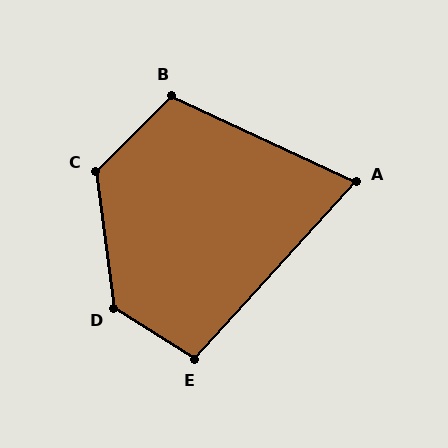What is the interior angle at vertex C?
Approximately 127 degrees (obtuse).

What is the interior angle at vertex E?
Approximately 100 degrees (obtuse).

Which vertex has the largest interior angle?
D, at approximately 130 degrees.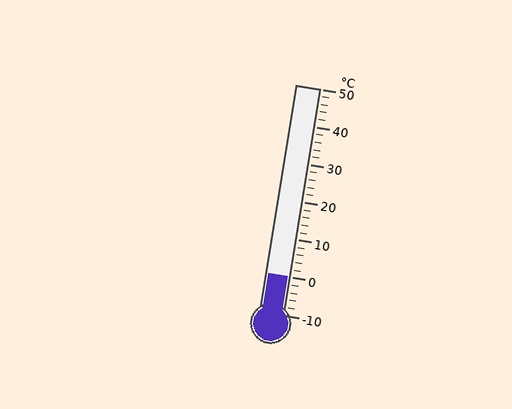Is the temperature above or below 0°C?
The temperature is at 0°C.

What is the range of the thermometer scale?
The thermometer scale ranges from -10°C to 50°C.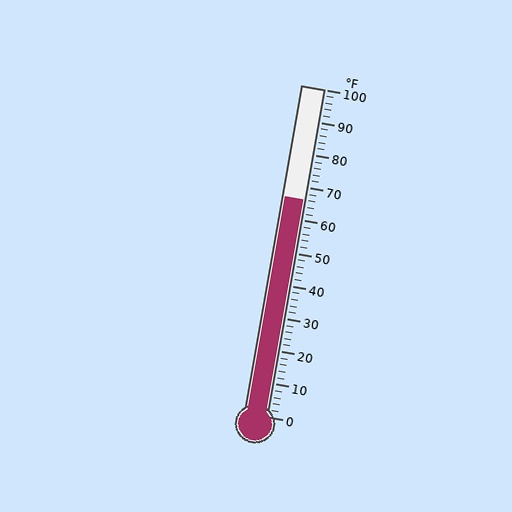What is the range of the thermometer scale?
The thermometer scale ranges from 0°F to 100°F.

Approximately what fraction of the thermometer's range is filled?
The thermometer is filled to approximately 65% of its range.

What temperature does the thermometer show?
The thermometer shows approximately 66°F.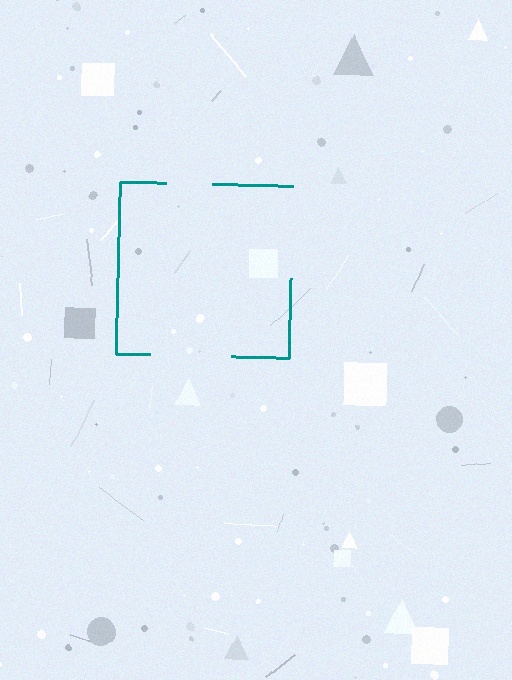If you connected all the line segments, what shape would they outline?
They would outline a square.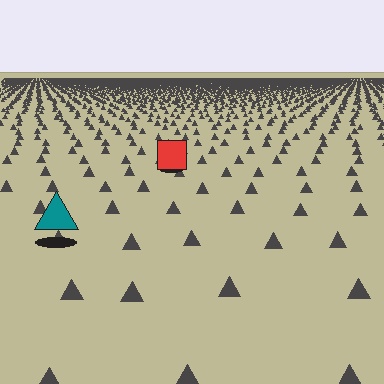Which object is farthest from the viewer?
The red square is farthest from the viewer. It appears smaller and the ground texture around it is denser.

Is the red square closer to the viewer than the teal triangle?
No. The teal triangle is closer — you can tell from the texture gradient: the ground texture is coarser near it.